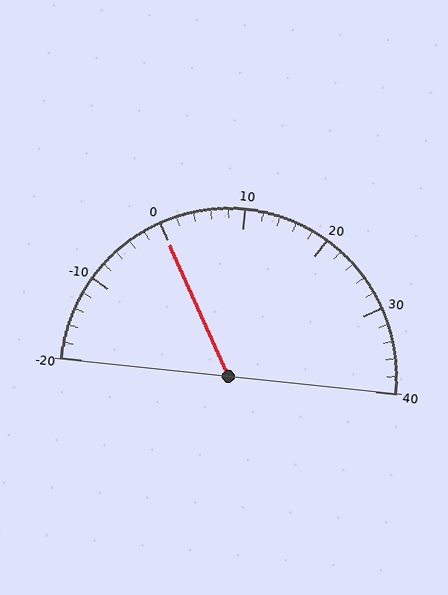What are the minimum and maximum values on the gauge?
The gauge ranges from -20 to 40.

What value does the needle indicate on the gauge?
The needle indicates approximately 0.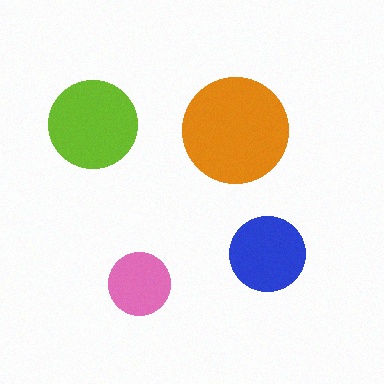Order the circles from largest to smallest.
the orange one, the lime one, the blue one, the pink one.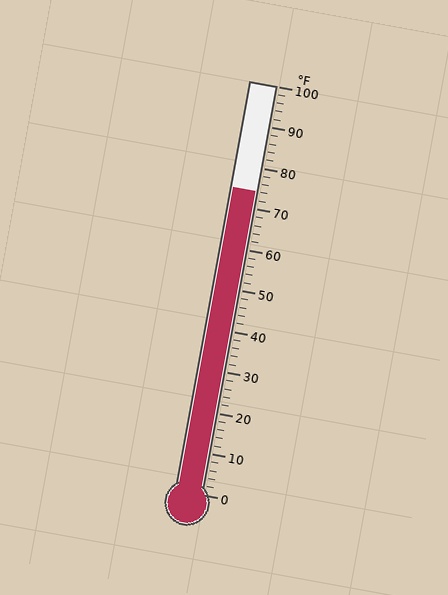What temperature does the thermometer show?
The thermometer shows approximately 74°F.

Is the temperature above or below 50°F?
The temperature is above 50°F.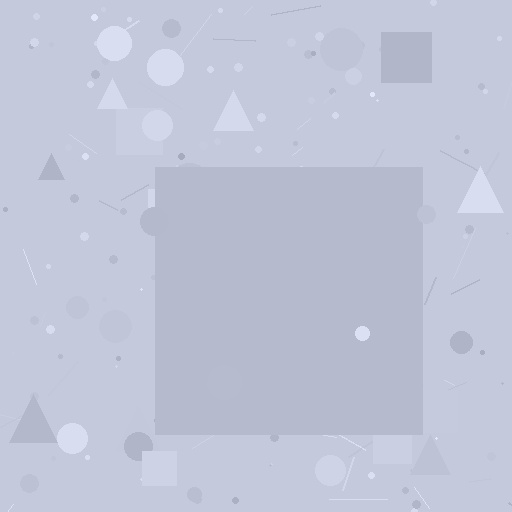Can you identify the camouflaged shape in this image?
The camouflaged shape is a square.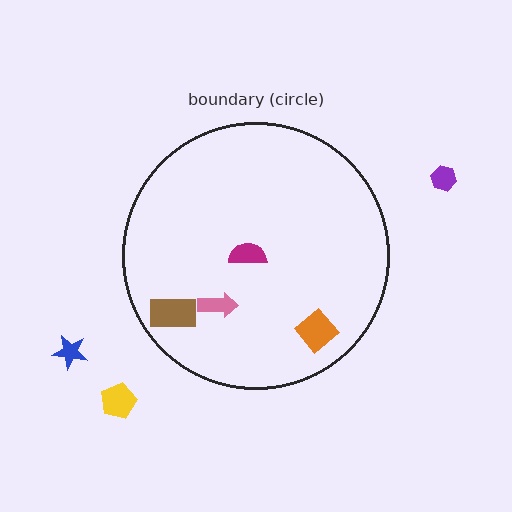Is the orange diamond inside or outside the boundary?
Inside.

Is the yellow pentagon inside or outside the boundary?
Outside.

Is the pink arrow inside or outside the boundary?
Inside.